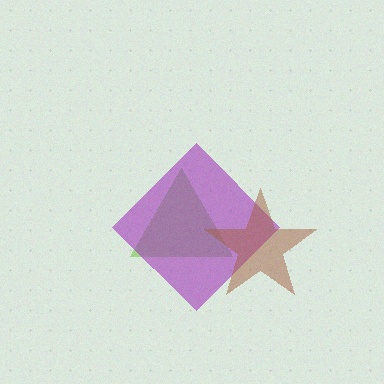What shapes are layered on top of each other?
The layered shapes are: a lime triangle, a purple diamond, a brown star.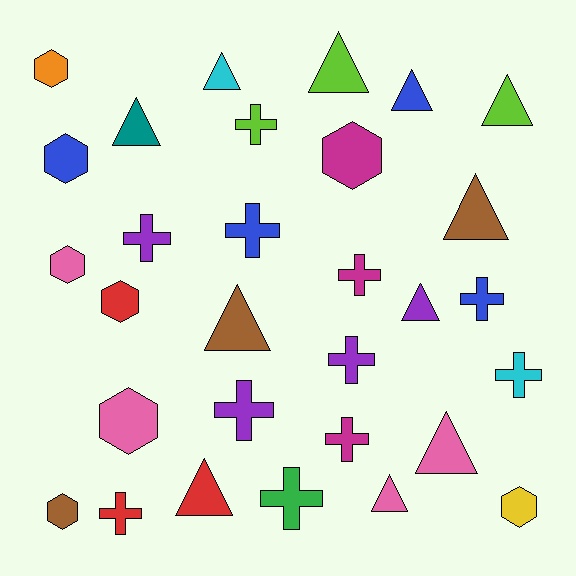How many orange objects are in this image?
There is 1 orange object.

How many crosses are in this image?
There are 11 crosses.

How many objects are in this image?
There are 30 objects.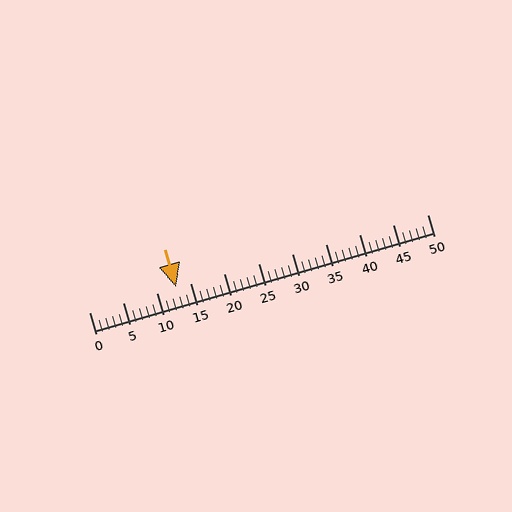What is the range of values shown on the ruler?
The ruler shows values from 0 to 50.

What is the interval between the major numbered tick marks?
The major tick marks are spaced 5 units apart.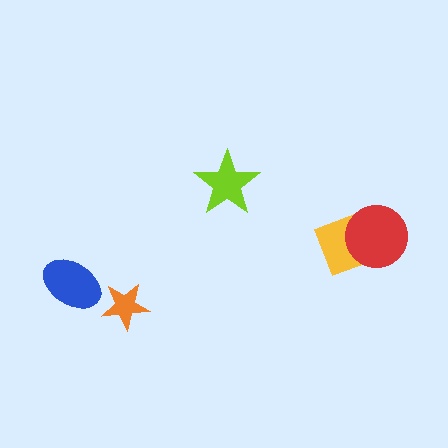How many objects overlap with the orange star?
0 objects overlap with the orange star.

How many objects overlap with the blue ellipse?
0 objects overlap with the blue ellipse.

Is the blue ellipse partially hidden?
No, no other shape covers it.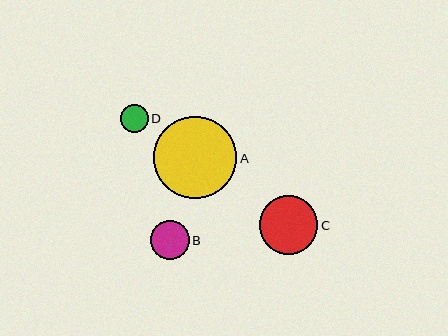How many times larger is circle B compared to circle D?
Circle B is approximately 1.4 times the size of circle D.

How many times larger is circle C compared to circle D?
Circle C is approximately 2.1 times the size of circle D.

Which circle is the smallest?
Circle D is the smallest with a size of approximately 28 pixels.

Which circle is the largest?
Circle A is the largest with a size of approximately 83 pixels.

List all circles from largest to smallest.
From largest to smallest: A, C, B, D.